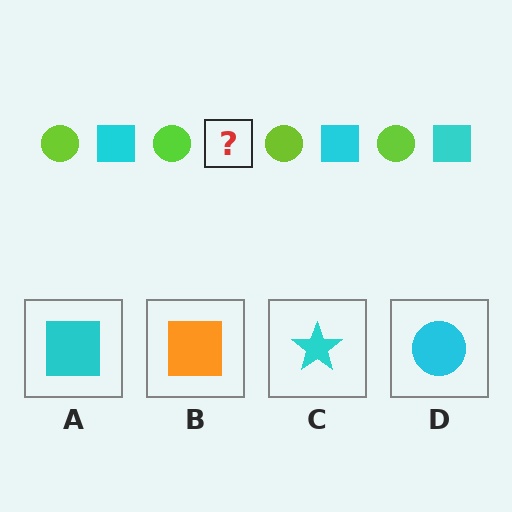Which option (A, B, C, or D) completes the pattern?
A.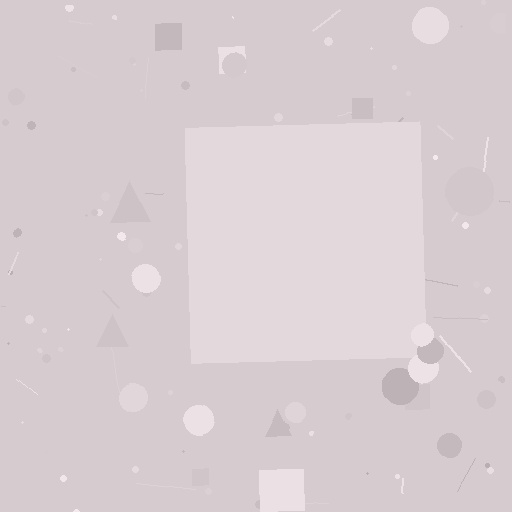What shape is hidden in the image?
A square is hidden in the image.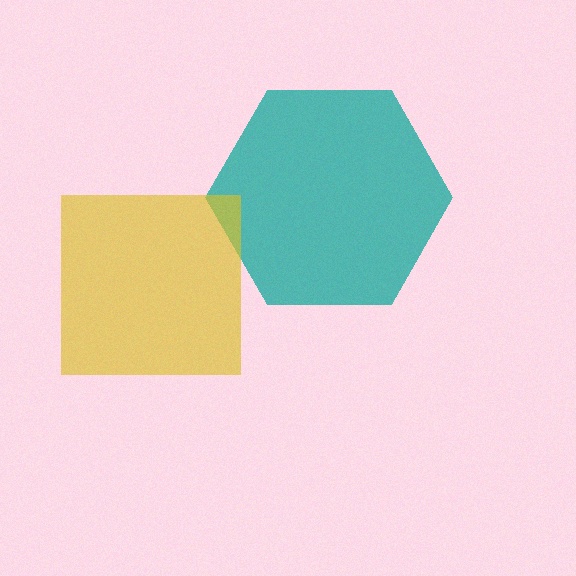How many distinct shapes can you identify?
There are 2 distinct shapes: a teal hexagon, a yellow square.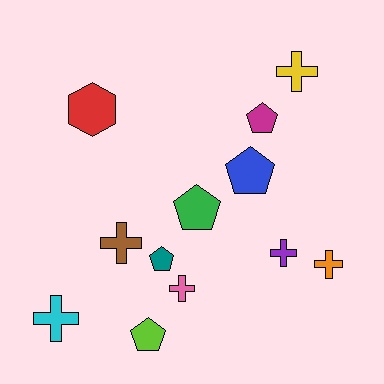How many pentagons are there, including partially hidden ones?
There are 5 pentagons.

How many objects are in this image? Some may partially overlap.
There are 12 objects.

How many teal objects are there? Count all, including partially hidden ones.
There is 1 teal object.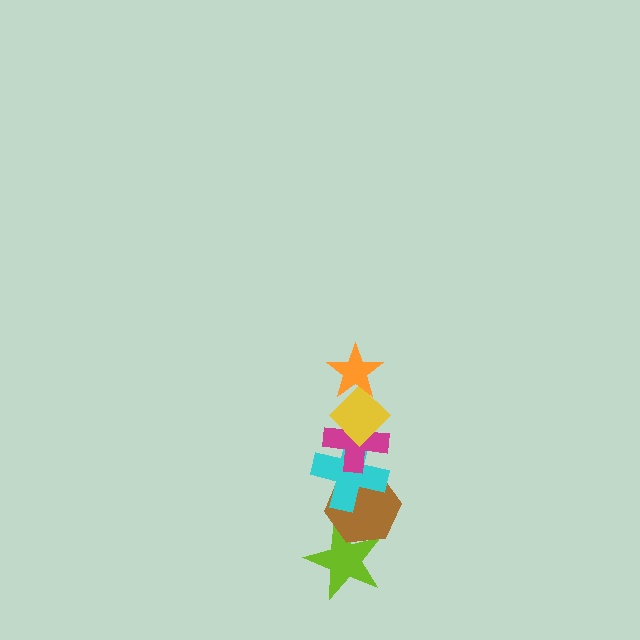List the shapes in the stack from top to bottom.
From top to bottom: the orange star, the yellow diamond, the magenta cross, the cyan cross, the brown hexagon, the lime star.